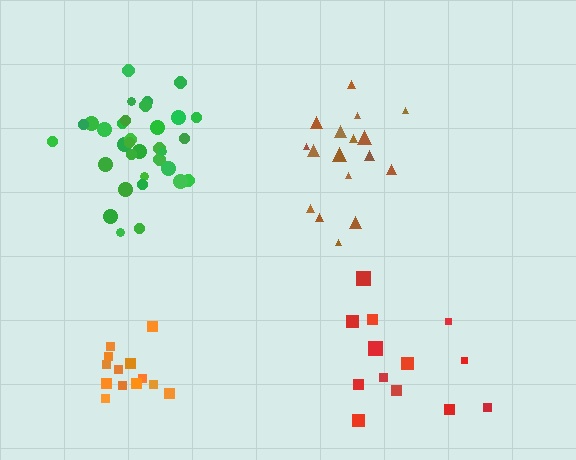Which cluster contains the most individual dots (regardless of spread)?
Green (33).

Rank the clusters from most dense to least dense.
green, orange, red, brown.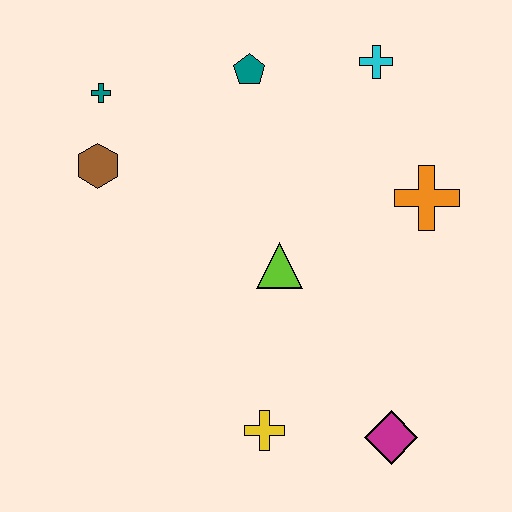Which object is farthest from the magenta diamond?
The teal cross is farthest from the magenta diamond.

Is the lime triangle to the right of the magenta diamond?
No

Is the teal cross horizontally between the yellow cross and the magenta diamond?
No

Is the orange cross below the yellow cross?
No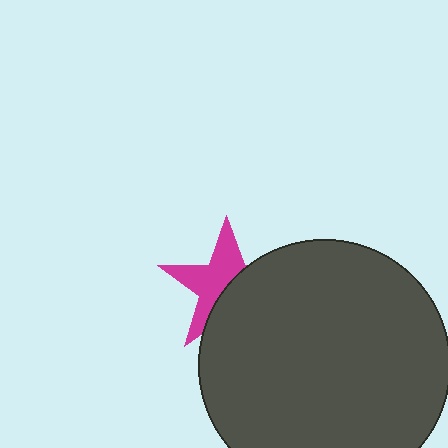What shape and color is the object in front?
The object in front is a dark gray circle.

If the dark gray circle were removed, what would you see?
You would see the complete magenta star.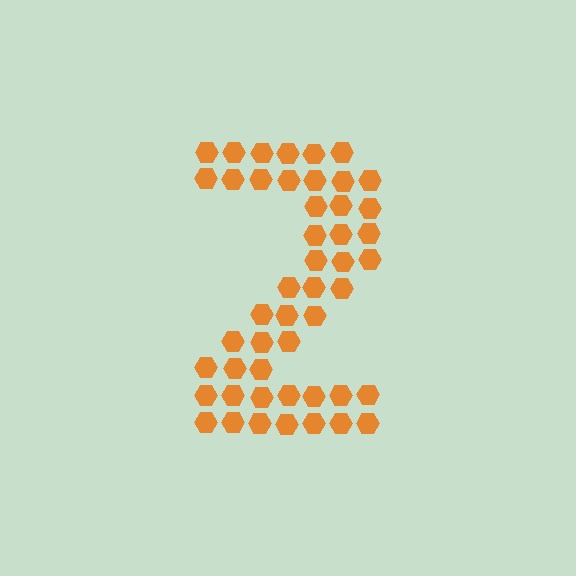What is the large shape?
The large shape is the digit 2.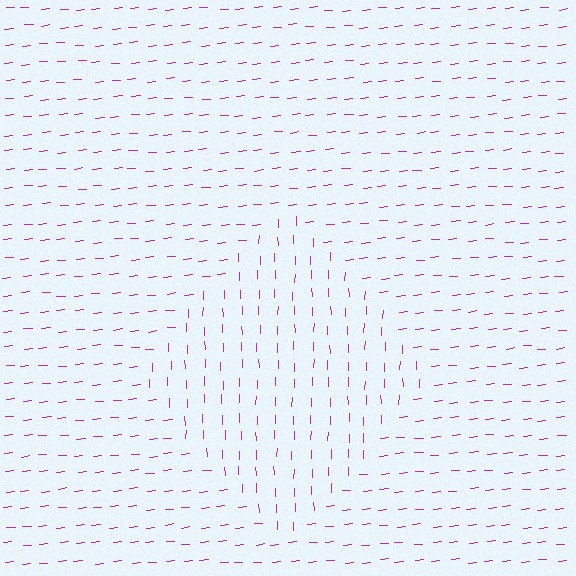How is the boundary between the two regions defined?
The boundary is defined purely by a change in line orientation (approximately 84 degrees difference). All lines are the same color and thickness.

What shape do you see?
I see a diamond.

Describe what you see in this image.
The image is filled with small magenta line segments. A diamond region in the image has lines oriented differently from the surrounding lines, creating a visible texture boundary.